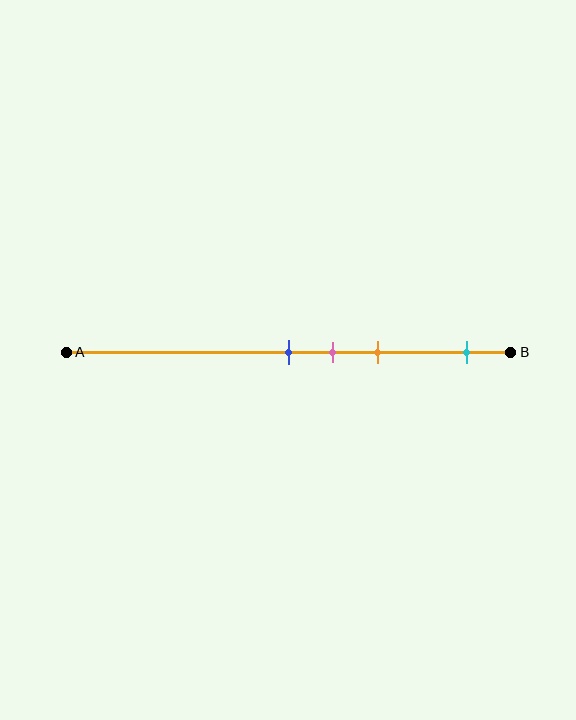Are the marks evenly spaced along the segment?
No, the marks are not evenly spaced.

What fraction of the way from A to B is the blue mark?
The blue mark is approximately 50% (0.5) of the way from A to B.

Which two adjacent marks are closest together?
The blue and pink marks are the closest adjacent pair.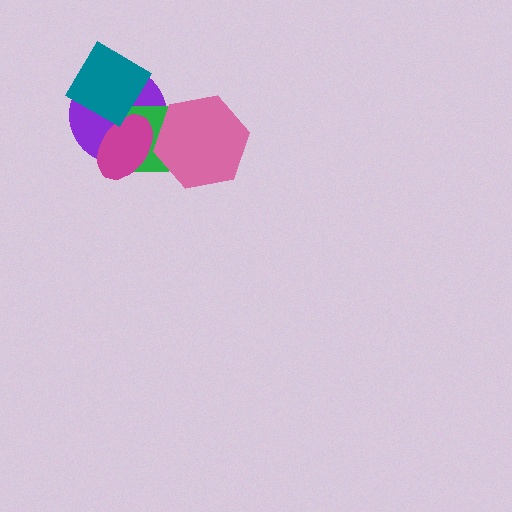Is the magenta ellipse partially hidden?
Yes, it is partially covered by another shape.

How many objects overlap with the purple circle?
4 objects overlap with the purple circle.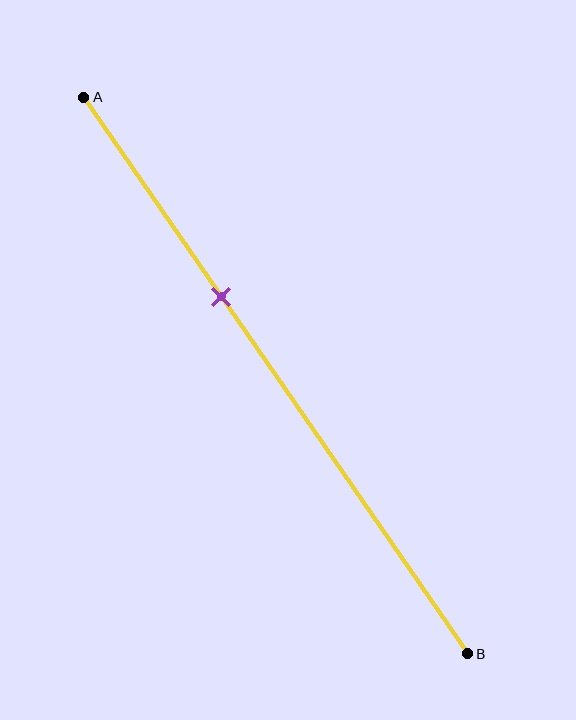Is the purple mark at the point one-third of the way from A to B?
Yes, the mark is approximately at the one-third point.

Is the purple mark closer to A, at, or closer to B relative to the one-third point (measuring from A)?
The purple mark is approximately at the one-third point of segment AB.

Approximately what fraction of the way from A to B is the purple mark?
The purple mark is approximately 35% of the way from A to B.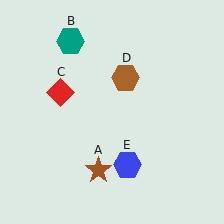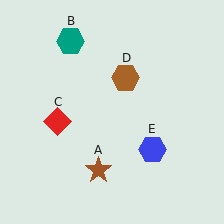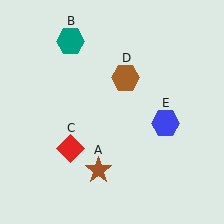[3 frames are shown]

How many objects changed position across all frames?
2 objects changed position: red diamond (object C), blue hexagon (object E).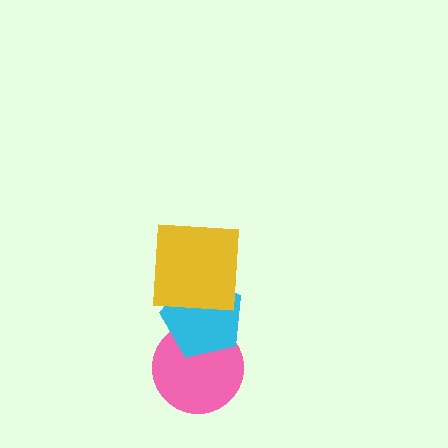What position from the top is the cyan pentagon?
The cyan pentagon is 2nd from the top.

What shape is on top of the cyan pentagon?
The yellow square is on top of the cyan pentagon.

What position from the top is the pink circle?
The pink circle is 3rd from the top.